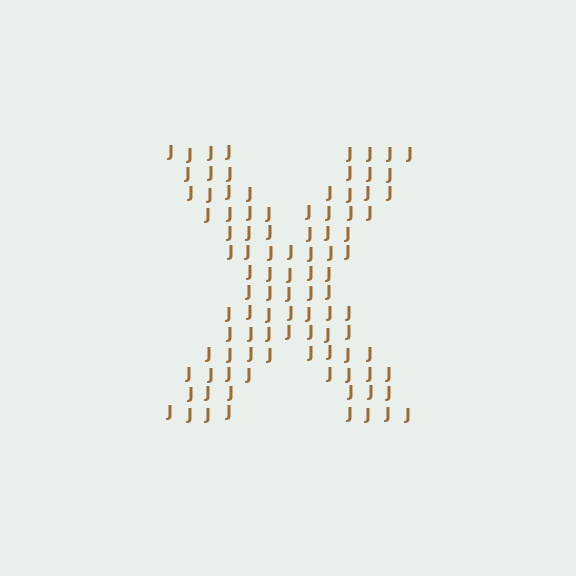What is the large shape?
The large shape is the letter X.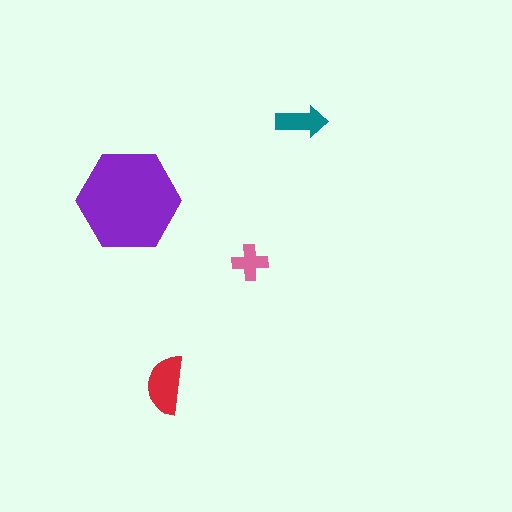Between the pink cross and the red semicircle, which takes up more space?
The red semicircle.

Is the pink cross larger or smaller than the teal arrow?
Smaller.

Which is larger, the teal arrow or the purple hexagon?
The purple hexagon.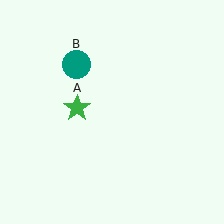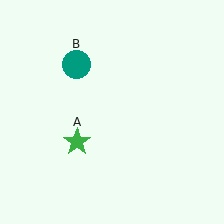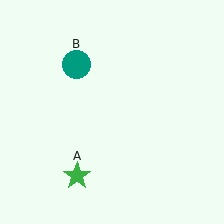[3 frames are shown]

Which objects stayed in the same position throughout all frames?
Teal circle (object B) remained stationary.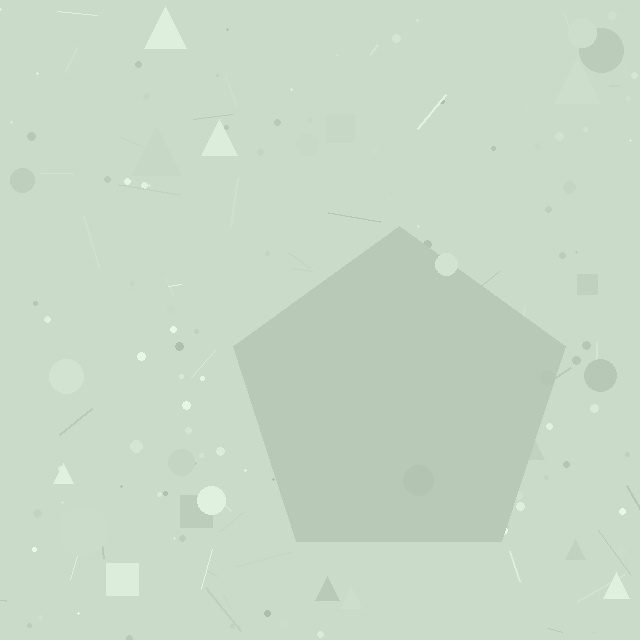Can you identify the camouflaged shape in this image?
The camouflaged shape is a pentagon.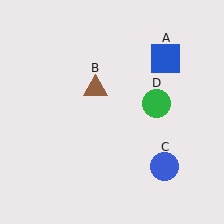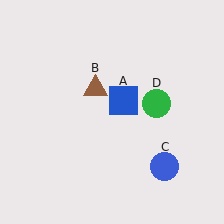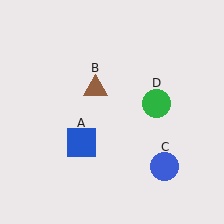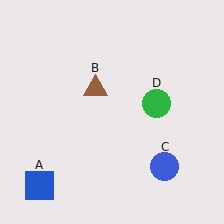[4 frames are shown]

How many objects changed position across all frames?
1 object changed position: blue square (object A).